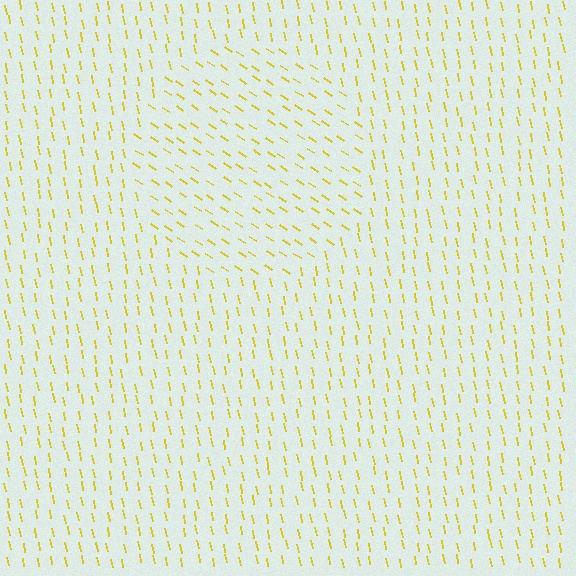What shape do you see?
I see a circle.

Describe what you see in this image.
The image is filled with small yellow line segments. A circle region in the image has lines oriented differently from the surrounding lines, creating a visible texture boundary.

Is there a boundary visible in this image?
Yes, there is a texture boundary formed by a change in line orientation.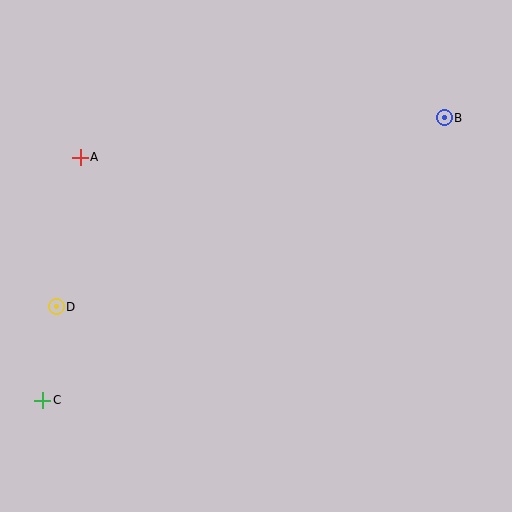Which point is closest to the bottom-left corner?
Point C is closest to the bottom-left corner.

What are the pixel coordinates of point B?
Point B is at (444, 118).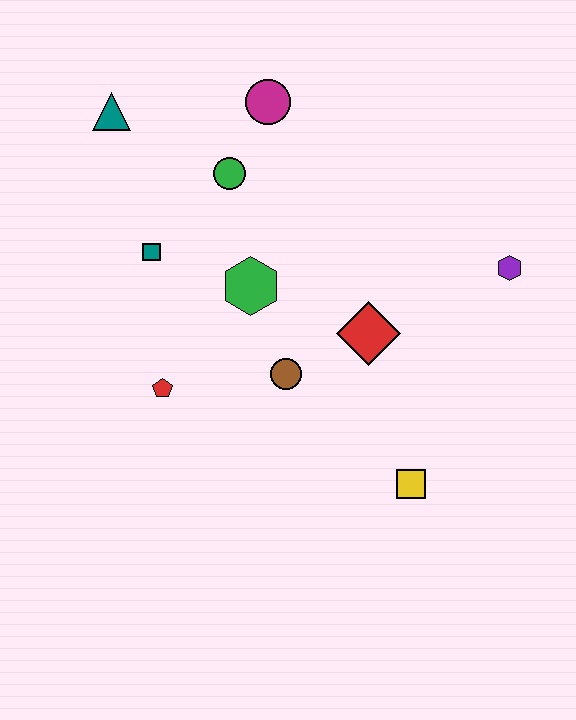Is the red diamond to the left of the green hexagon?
No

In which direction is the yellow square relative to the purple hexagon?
The yellow square is below the purple hexagon.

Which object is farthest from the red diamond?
The teal triangle is farthest from the red diamond.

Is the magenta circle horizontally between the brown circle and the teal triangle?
Yes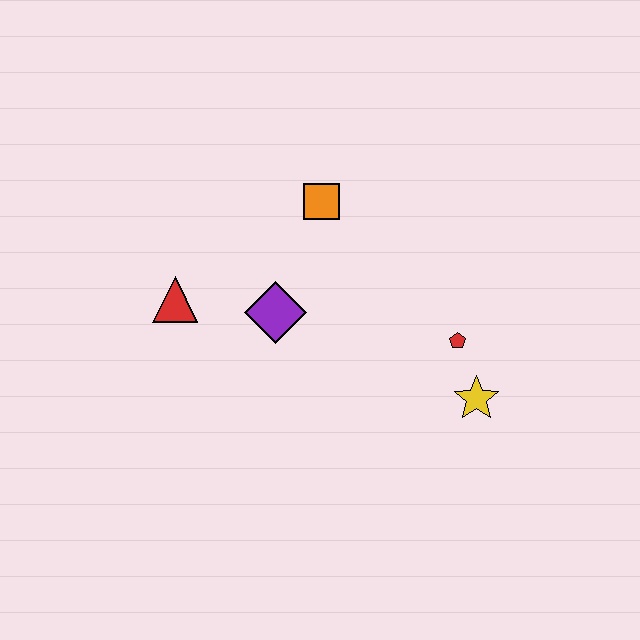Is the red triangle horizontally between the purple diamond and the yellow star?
No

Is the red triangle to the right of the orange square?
No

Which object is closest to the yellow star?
The red pentagon is closest to the yellow star.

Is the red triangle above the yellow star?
Yes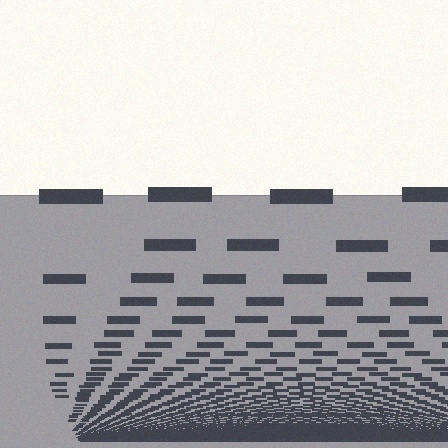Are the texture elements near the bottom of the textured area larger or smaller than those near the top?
Smaller. The gradient is inverted — elements near the bottom are smaller and denser.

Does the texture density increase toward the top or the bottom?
Density increases toward the bottom.